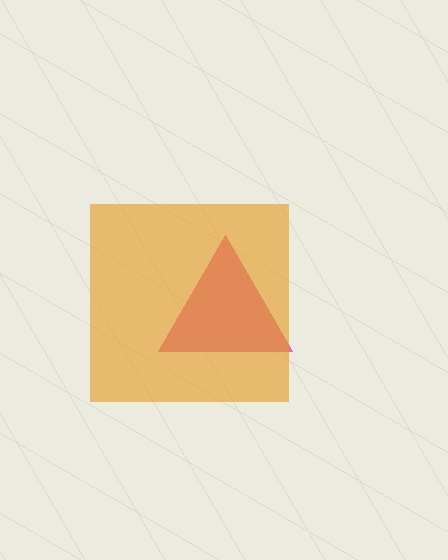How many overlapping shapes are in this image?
There are 2 overlapping shapes in the image.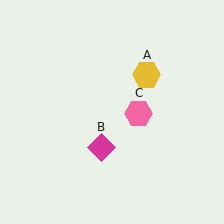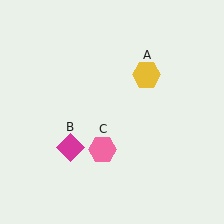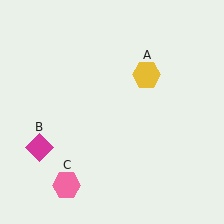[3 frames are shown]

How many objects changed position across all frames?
2 objects changed position: magenta diamond (object B), pink hexagon (object C).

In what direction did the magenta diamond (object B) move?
The magenta diamond (object B) moved left.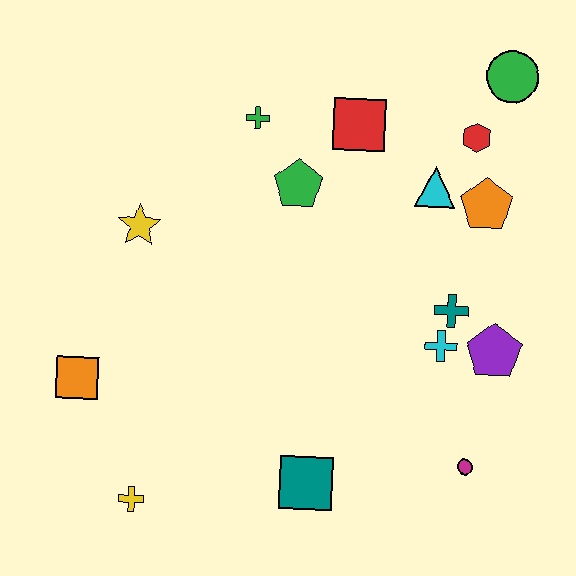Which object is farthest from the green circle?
The yellow cross is farthest from the green circle.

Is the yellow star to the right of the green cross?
No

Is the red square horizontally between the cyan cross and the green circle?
No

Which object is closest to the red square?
The green pentagon is closest to the red square.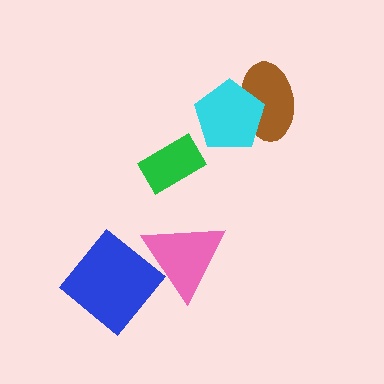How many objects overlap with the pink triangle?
1 object overlaps with the pink triangle.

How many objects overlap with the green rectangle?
0 objects overlap with the green rectangle.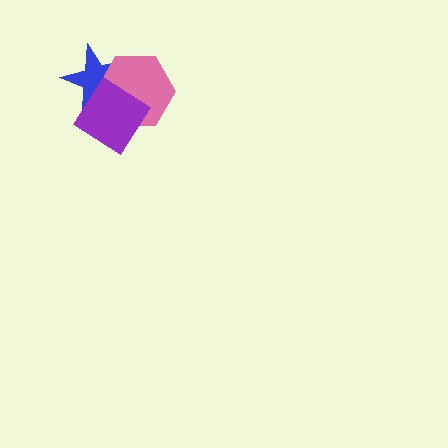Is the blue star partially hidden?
Yes, it is partially covered by another shape.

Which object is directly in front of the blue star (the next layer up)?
The pink hexagon is directly in front of the blue star.